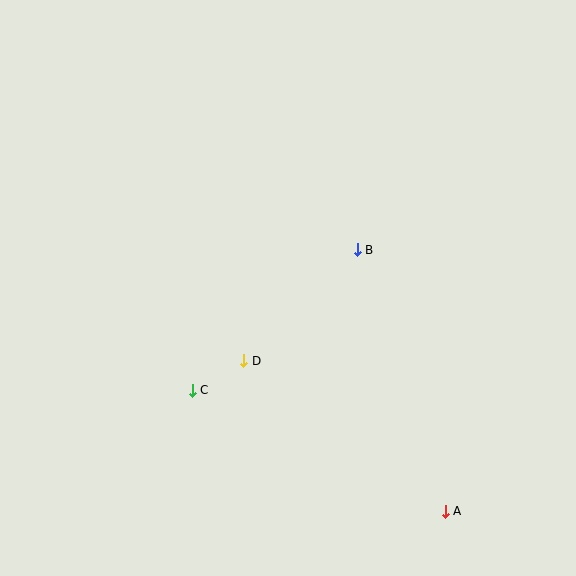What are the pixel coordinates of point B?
Point B is at (357, 250).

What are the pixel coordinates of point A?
Point A is at (445, 511).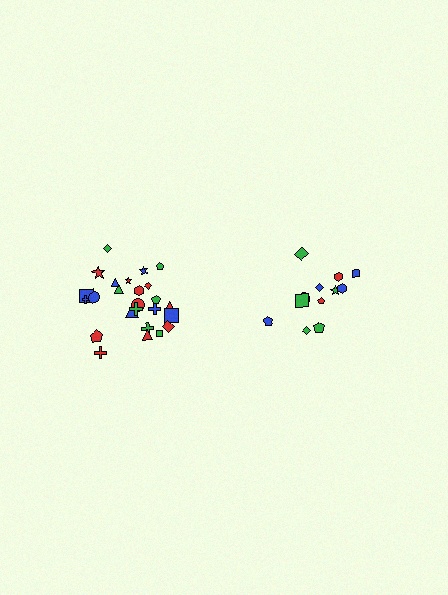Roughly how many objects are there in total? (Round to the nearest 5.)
Roughly 35 objects in total.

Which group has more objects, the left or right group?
The left group.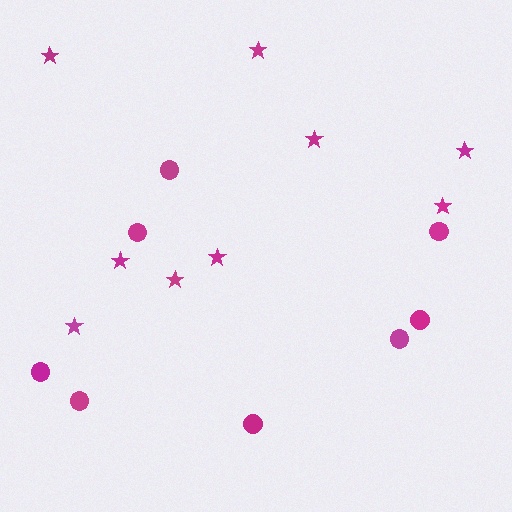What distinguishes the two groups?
There are 2 groups: one group of stars (9) and one group of circles (8).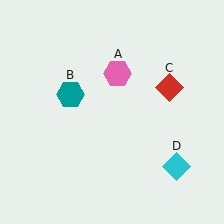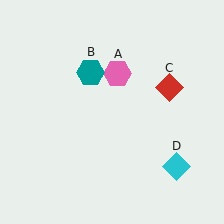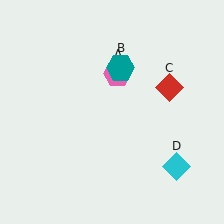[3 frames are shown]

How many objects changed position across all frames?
1 object changed position: teal hexagon (object B).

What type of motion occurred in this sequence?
The teal hexagon (object B) rotated clockwise around the center of the scene.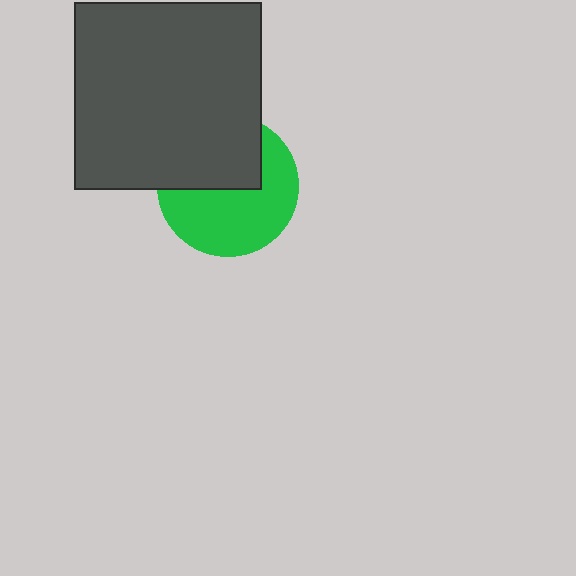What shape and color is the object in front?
The object in front is a dark gray square.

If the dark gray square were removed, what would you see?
You would see the complete green circle.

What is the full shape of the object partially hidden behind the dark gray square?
The partially hidden object is a green circle.